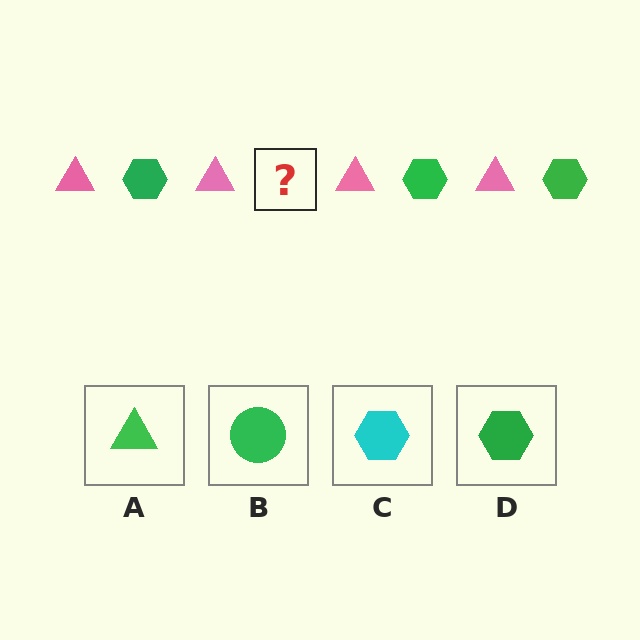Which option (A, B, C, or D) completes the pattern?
D.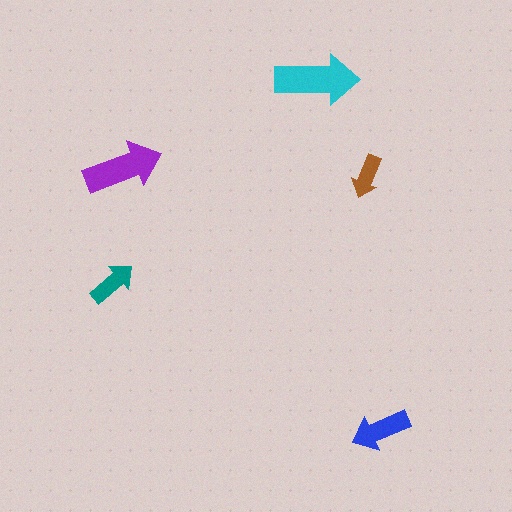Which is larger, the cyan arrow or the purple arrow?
The cyan one.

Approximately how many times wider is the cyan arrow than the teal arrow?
About 1.5 times wider.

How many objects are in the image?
There are 5 objects in the image.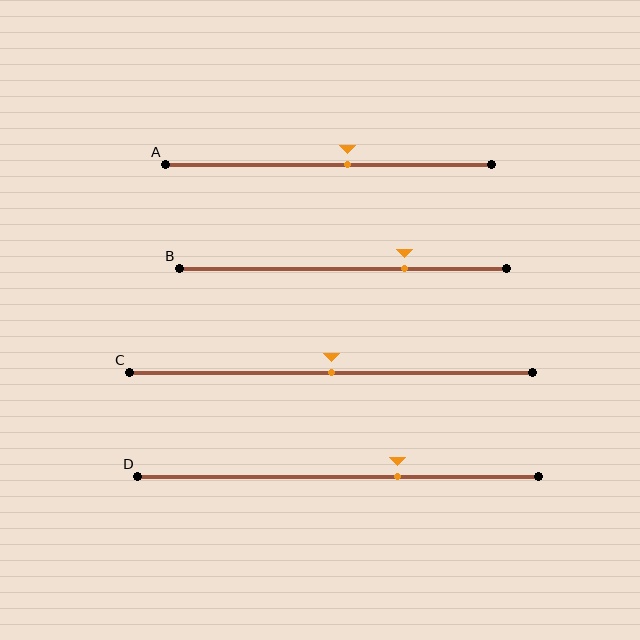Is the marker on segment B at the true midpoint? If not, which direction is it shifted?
No, the marker on segment B is shifted to the right by about 19% of the segment length.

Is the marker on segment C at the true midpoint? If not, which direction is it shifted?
Yes, the marker on segment C is at the true midpoint.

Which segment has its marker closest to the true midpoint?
Segment C has its marker closest to the true midpoint.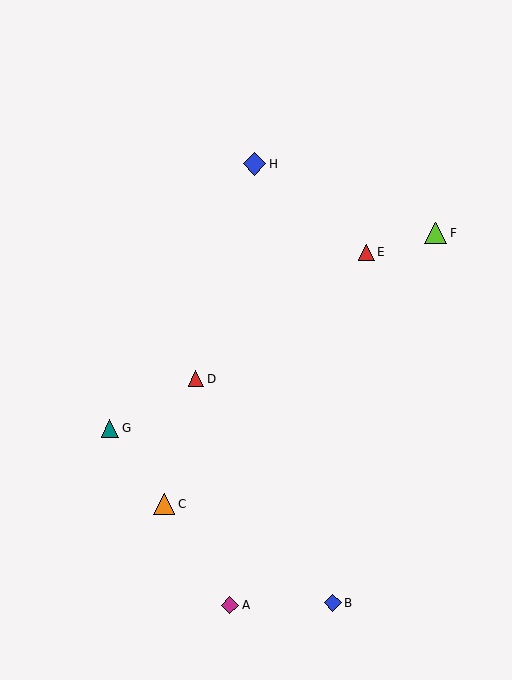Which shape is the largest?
The blue diamond (labeled H) is the largest.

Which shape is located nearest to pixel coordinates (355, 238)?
The red triangle (labeled E) at (366, 252) is nearest to that location.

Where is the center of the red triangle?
The center of the red triangle is at (196, 379).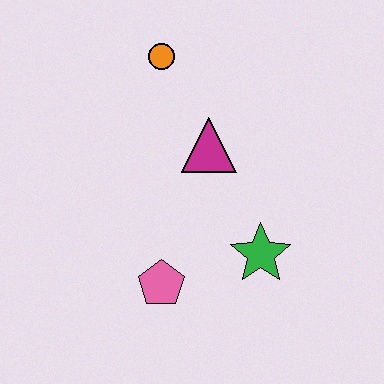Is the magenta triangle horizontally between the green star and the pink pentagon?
Yes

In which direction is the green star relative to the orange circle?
The green star is below the orange circle.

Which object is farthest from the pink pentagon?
The orange circle is farthest from the pink pentagon.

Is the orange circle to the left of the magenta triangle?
Yes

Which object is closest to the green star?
The pink pentagon is closest to the green star.